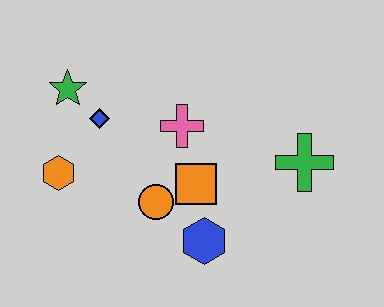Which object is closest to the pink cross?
The orange square is closest to the pink cross.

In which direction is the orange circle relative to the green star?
The orange circle is below the green star.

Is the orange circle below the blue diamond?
Yes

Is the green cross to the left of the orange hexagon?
No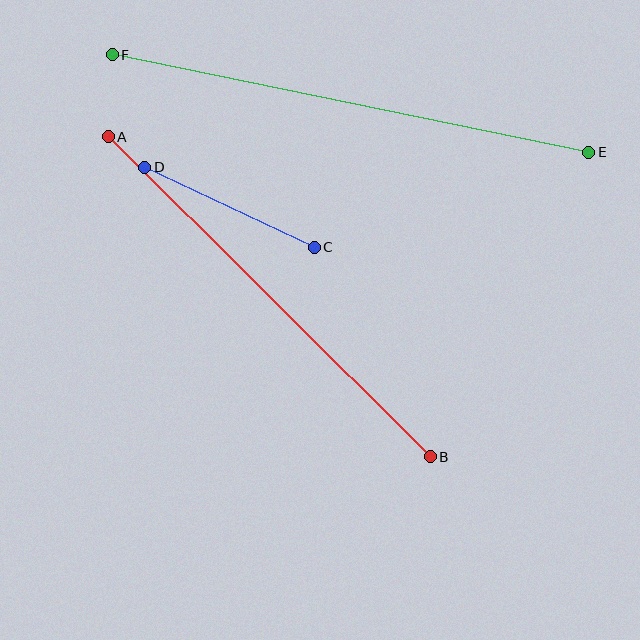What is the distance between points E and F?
The distance is approximately 487 pixels.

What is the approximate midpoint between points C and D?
The midpoint is at approximately (229, 207) pixels.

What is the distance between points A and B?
The distance is approximately 454 pixels.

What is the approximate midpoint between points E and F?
The midpoint is at approximately (351, 103) pixels.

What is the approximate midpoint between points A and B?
The midpoint is at approximately (269, 297) pixels.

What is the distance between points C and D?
The distance is approximately 187 pixels.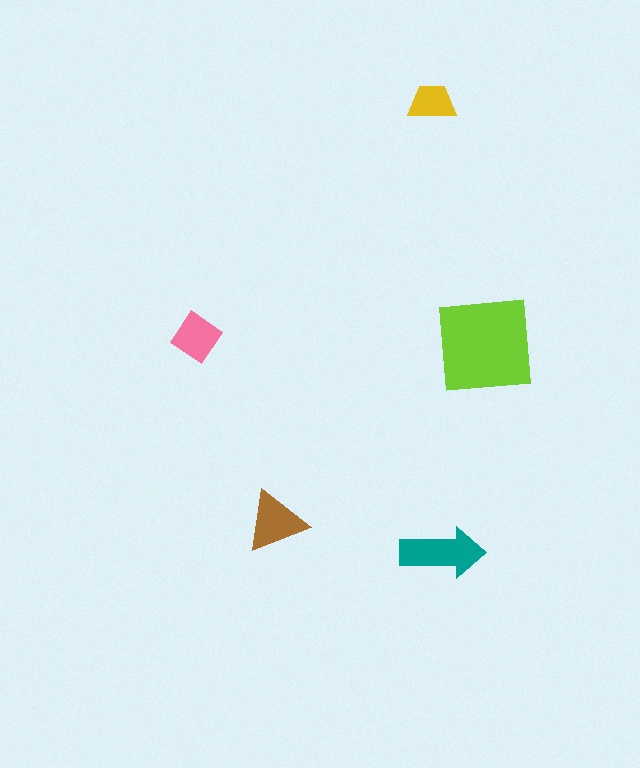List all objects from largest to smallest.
The lime square, the teal arrow, the brown triangle, the pink diamond, the yellow trapezoid.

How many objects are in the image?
There are 5 objects in the image.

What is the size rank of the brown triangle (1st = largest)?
3rd.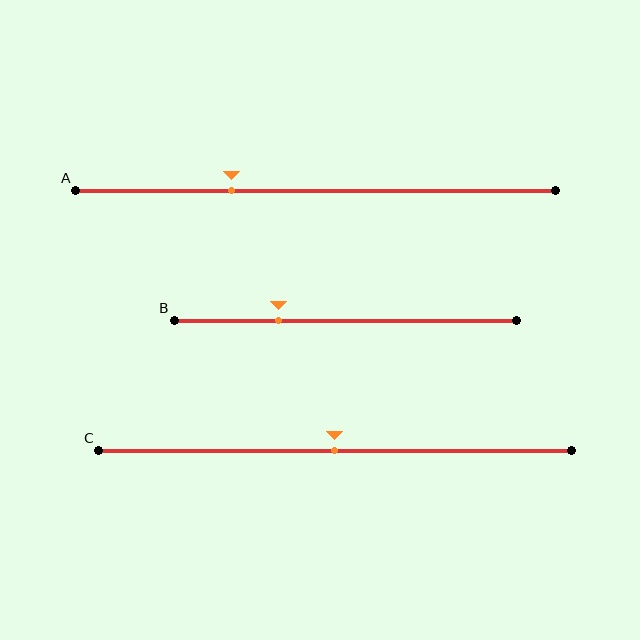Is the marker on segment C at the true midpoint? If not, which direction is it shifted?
Yes, the marker on segment C is at the true midpoint.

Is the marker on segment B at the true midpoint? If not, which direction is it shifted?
No, the marker on segment B is shifted to the left by about 19% of the segment length.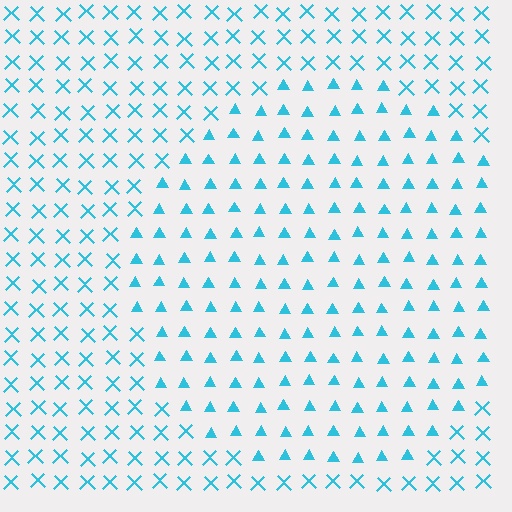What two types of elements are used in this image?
The image uses triangles inside the circle region and X marks outside it.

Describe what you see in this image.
The image is filled with small cyan elements arranged in a uniform grid. A circle-shaped region contains triangles, while the surrounding area contains X marks. The boundary is defined purely by the change in element shape.